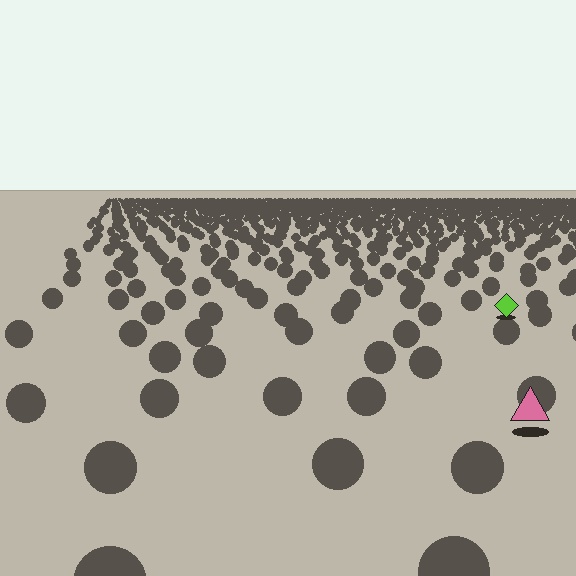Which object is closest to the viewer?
The pink triangle is closest. The texture marks near it are larger and more spread out.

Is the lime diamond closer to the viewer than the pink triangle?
No. The pink triangle is closer — you can tell from the texture gradient: the ground texture is coarser near it.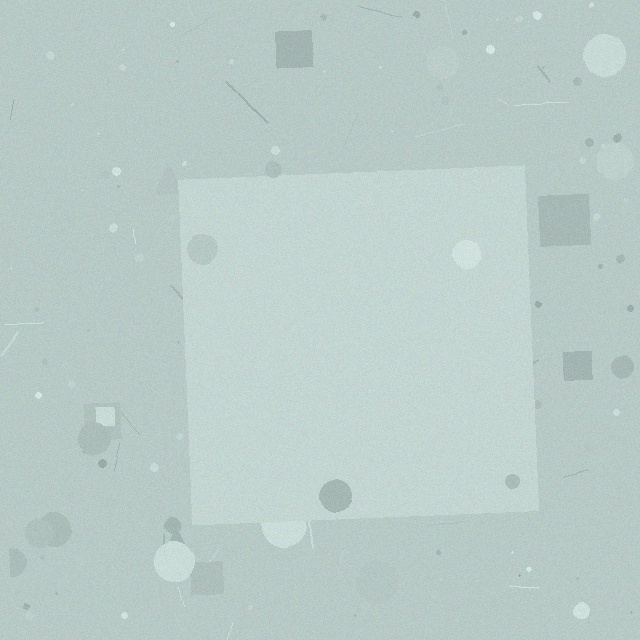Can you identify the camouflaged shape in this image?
The camouflaged shape is a square.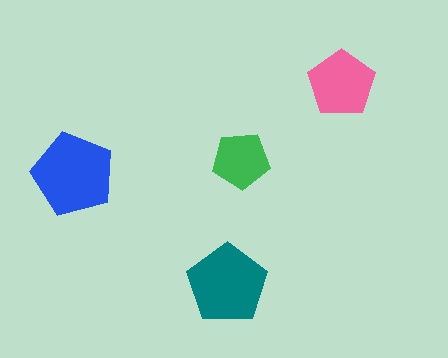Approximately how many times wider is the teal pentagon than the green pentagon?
About 1.5 times wider.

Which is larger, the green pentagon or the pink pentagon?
The pink one.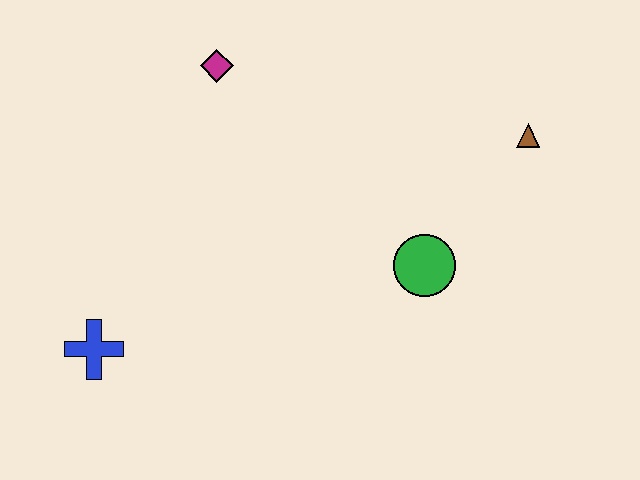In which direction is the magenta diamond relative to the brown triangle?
The magenta diamond is to the left of the brown triangle.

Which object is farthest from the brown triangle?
The blue cross is farthest from the brown triangle.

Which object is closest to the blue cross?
The magenta diamond is closest to the blue cross.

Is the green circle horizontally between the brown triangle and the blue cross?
Yes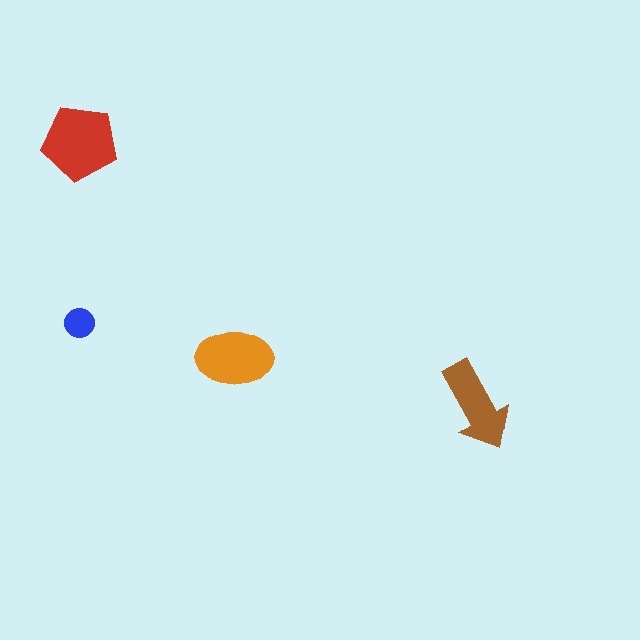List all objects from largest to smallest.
The red pentagon, the orange ellipse, the brown arrow, the blue circle.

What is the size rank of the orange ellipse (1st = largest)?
2nd.